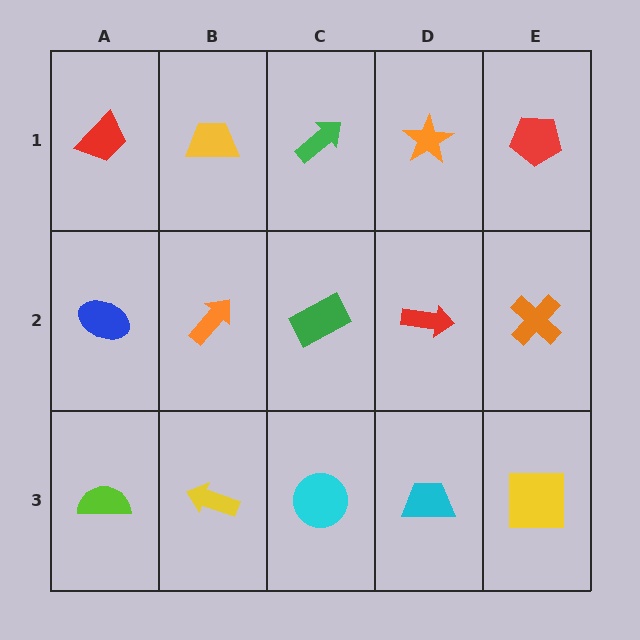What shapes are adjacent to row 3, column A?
A blue ellipse (row 2, column A), a yellow arrow (row 3, column B).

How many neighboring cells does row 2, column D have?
4.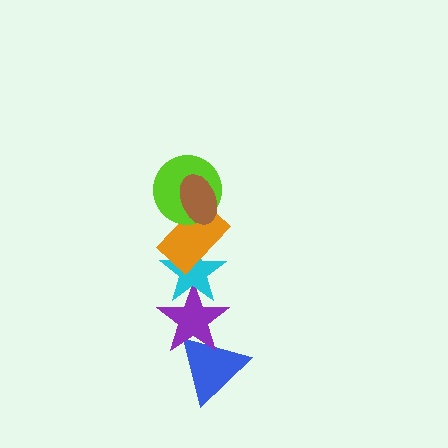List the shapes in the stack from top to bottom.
From top to bottom: the brown ellipse, the lime circle, the orange rectangle, the cyan star, the purple star, the blue triangle.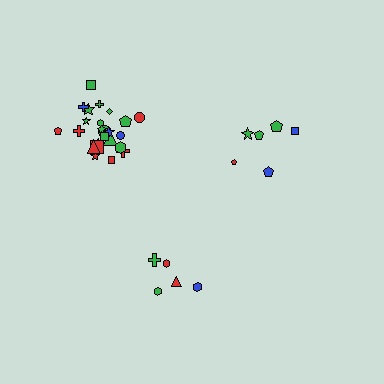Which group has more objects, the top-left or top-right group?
The top-left group.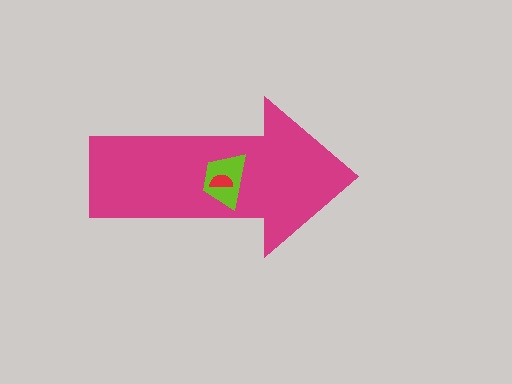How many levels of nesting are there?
3.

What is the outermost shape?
The magenta arrow.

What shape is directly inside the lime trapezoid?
The red semicircle.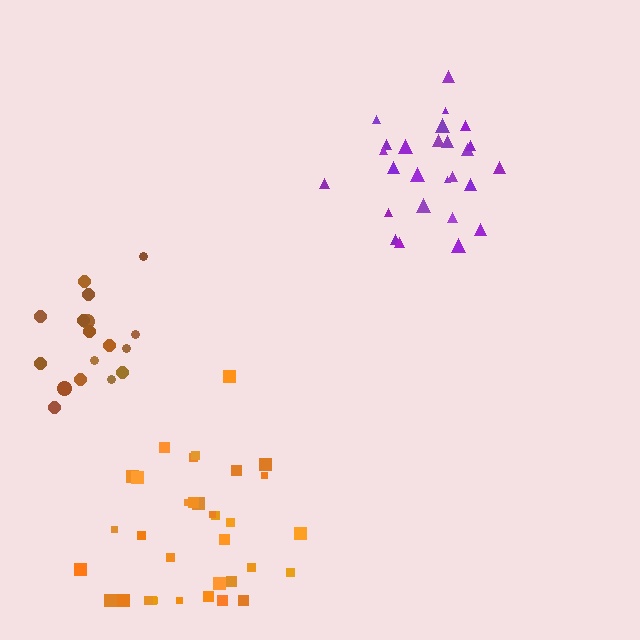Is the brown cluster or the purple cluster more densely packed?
Purple.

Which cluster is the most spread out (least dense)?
Orange.